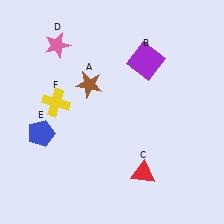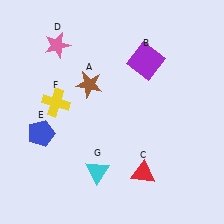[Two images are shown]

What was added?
A cyan triangle (G) was added in Image 2.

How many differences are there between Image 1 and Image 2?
There is 1 difference between the two images.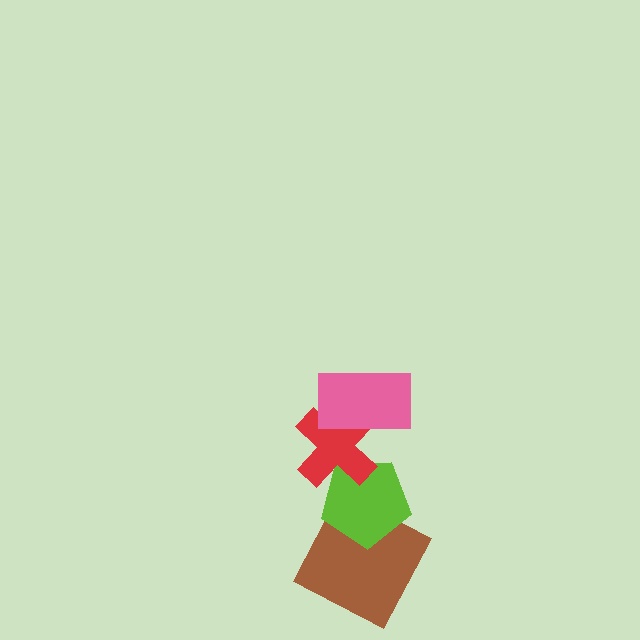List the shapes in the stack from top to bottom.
From top to bottom: the pink rectangle, the red cross, the lime pentagon, the brown square.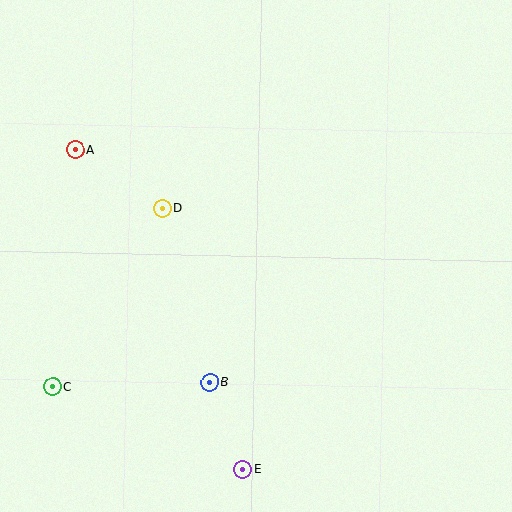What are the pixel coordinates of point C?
Point C is at (52, 387).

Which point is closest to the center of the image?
Point D at (162, 208) is closest to the center.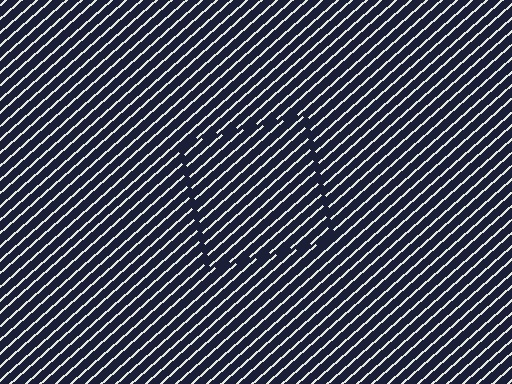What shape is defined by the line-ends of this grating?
An illusory square. The interior of the shape contains the same grating, shifted by half a period — the contour is defined by the phase discontinuity where line-ends from the inner and outer gratings abut.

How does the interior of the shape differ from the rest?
The interior of the shape contains the same grating, shifted by half a period — the contour is defined by the phase discontinuity where line-ends from the inner and outer gratings abut.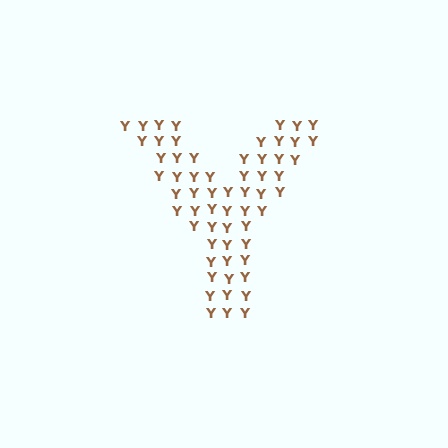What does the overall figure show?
The overall figure shows the letter Y.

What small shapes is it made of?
It is made of small letter Y's.